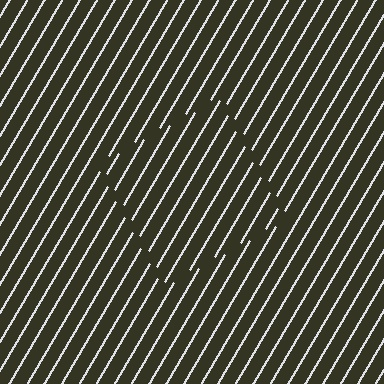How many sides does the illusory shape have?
4 sides — the line-ends trace a square.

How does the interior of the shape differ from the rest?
The interior of the shape contains the same grating, shifted by half a period — the contour is defined by the phase discontinuity where line-ends from the inner and outer gratings abut.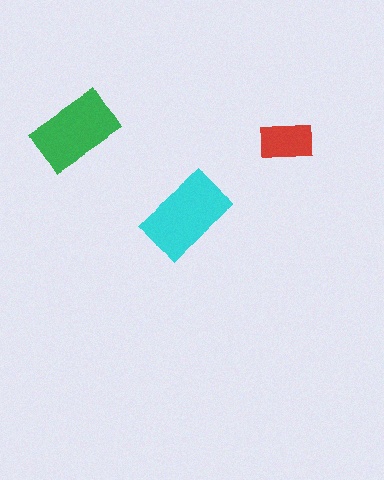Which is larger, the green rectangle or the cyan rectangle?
The cyan one.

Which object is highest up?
The green rectangle is topmost.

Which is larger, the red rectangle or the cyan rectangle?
The cyan one.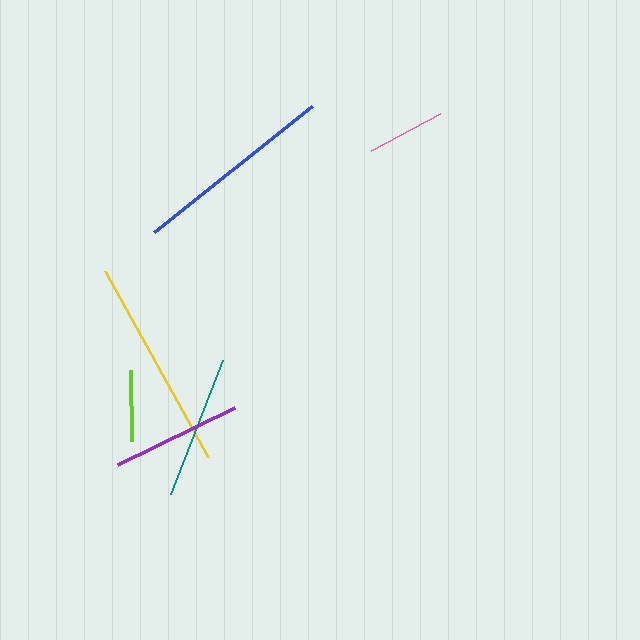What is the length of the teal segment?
The teal segment is approximately 144 pixels long.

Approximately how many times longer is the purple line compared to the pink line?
The purple line is approximately 1.7 times the length of the pink line.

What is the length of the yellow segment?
The yellow segment is approximately 212 pixels long.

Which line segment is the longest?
The yellow line is the longest at approximately 212 pixels.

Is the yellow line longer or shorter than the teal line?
The yellow line is longer than the teal line.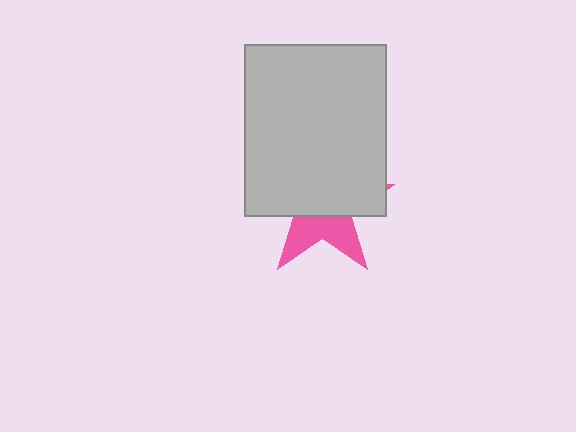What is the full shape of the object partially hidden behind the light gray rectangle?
The partially hidden object is a pink star.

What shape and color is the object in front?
The object in front is a light gray rectangle.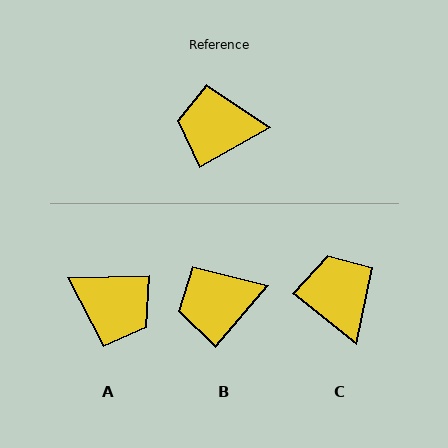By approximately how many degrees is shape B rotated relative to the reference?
Approximately 21 degrees counter-clockwise.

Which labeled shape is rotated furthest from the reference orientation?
A, about 152 degrees away.